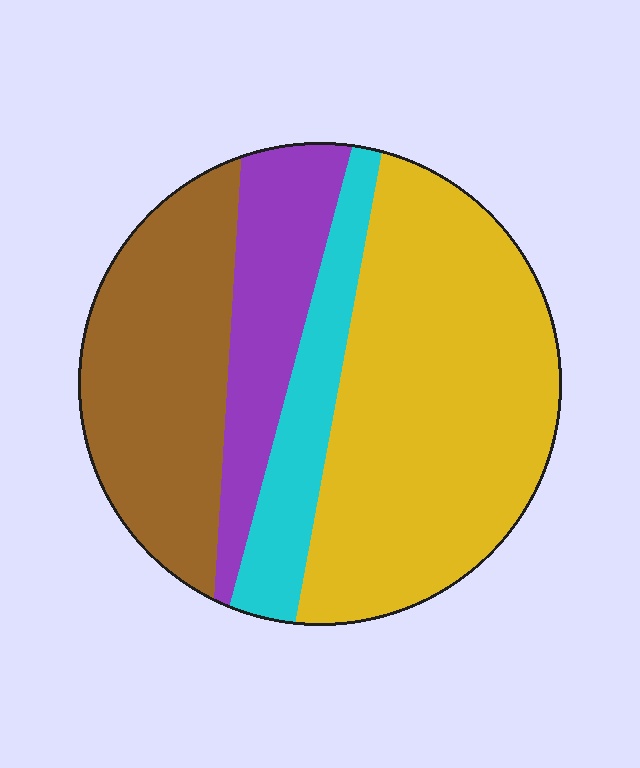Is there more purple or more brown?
Brown.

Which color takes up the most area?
Yellow, at roughly 45%.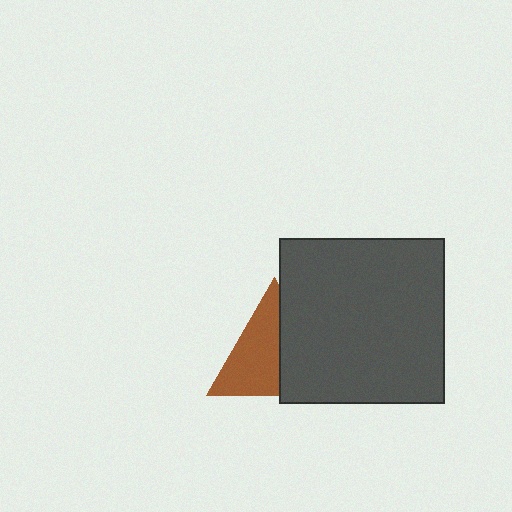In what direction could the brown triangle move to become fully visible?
The brown triangle could move left. That would shift it out from behind the dark gray square entirely.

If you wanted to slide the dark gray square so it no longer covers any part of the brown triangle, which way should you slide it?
Slide it right — that is the most direct way to separate the two shapes.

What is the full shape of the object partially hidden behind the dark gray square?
The partially hidden object is a brown triangle.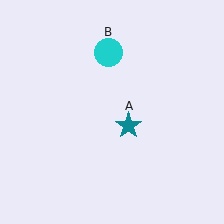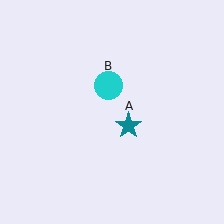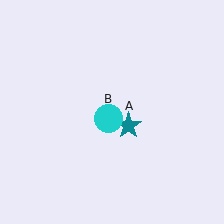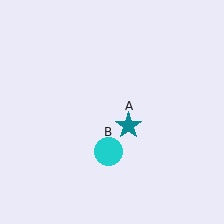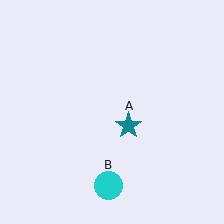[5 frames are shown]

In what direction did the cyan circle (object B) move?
The cyan circle (object B) moved down.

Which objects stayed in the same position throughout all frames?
Teal star (object A) remained stationary.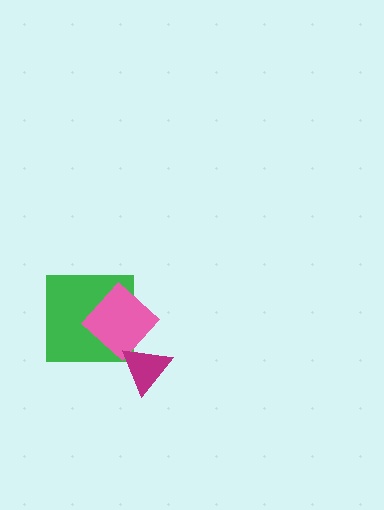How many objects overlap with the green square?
1 object overlaps with the green square.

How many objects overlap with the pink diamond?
2 objects overlap with the pink diamond.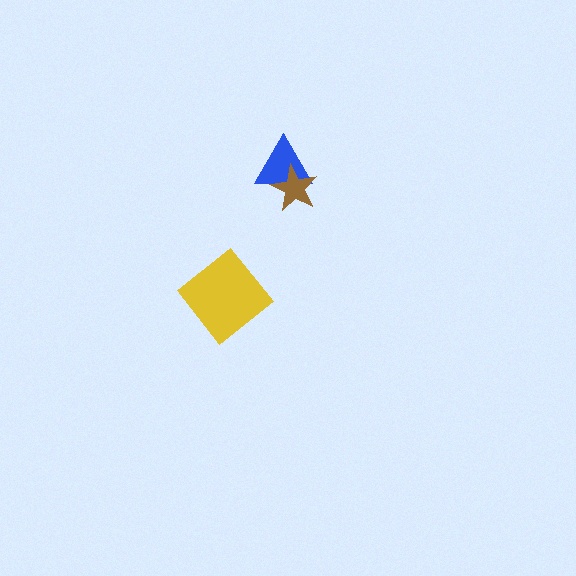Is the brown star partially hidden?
No, no other shape covers it.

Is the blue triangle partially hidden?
Yes, it is partially covered by another shape.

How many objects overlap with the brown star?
1 object overlaps with the brown star.